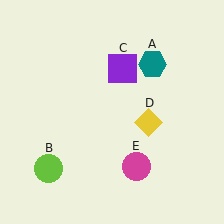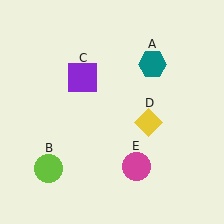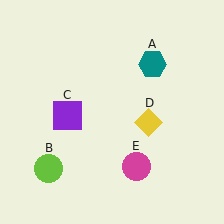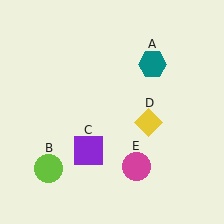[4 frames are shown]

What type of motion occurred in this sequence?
The purple square (object C) rotated counterclockwise around the center of the scene.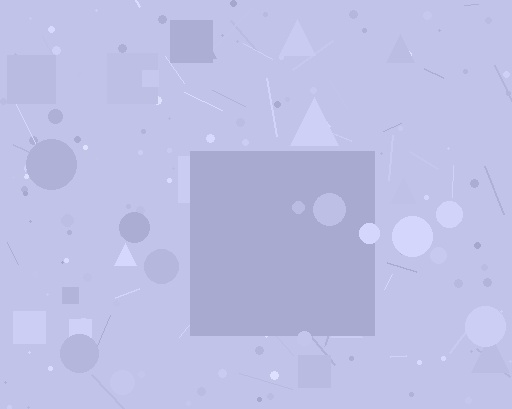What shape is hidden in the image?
A square is hidden in the image.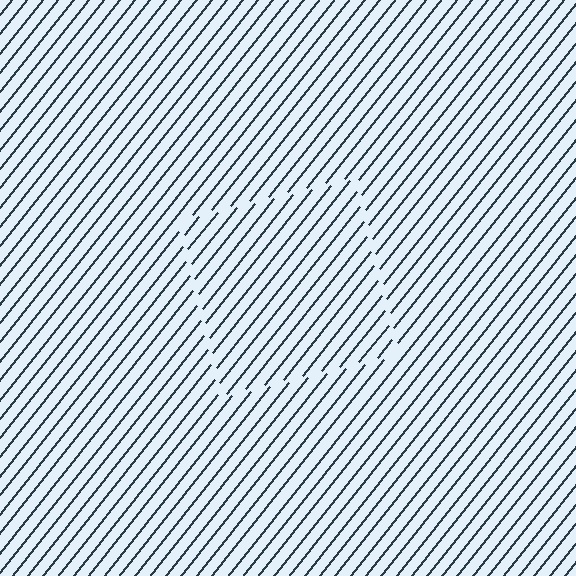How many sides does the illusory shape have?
4 sides — the line-ends trace a square.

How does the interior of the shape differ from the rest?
The interior of the shape contains the same grating, shifted by half a period — the contour is defined by the phase discontinuity where line-ends from the inner and outer gratings abut.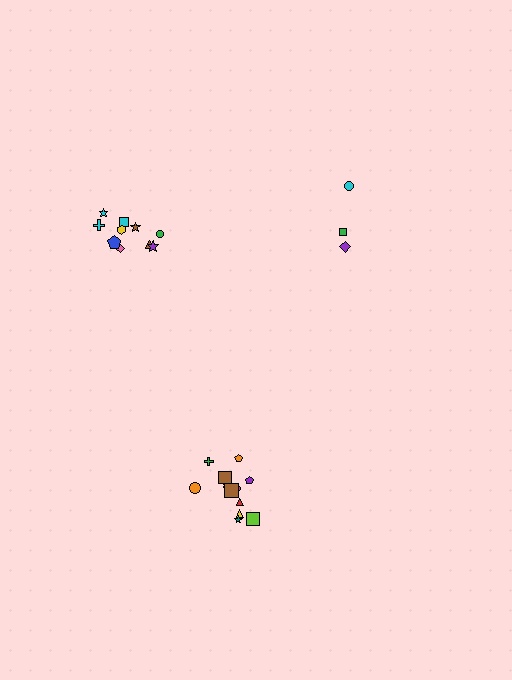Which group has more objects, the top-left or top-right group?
The top-left group.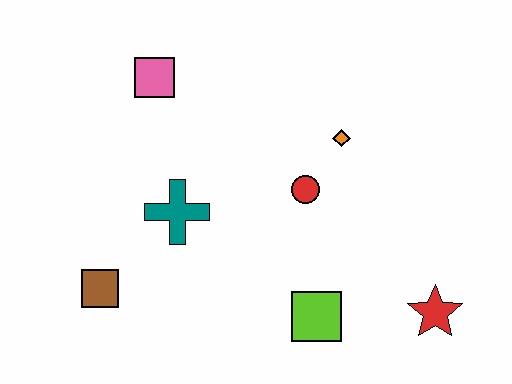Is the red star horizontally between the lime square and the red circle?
No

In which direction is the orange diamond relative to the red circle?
The orange diamond is above the red circle.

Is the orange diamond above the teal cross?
Yes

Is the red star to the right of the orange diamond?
Yes